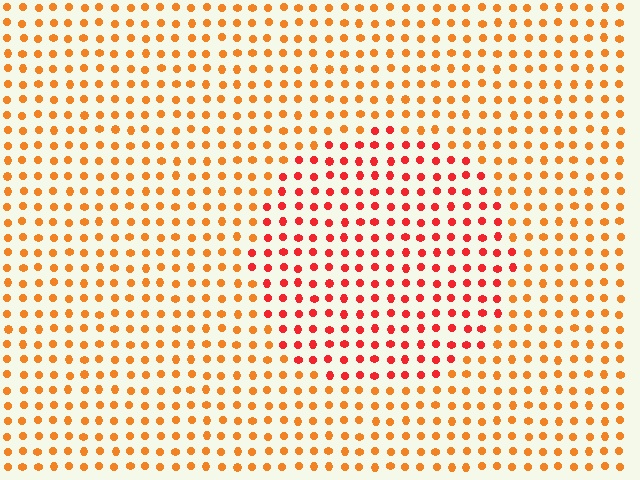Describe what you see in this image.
The image is filled with small orange elements in a uniform arrangement. A circle-shaped region is visible where the elements are tinted to a slightly different hue, forming a subtle color boundary.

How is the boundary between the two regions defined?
The boundary is defined purely by a slight shift in hue (about 30 degrees). Spacing, size, and orientation are identical on both sides.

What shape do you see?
I see a circle.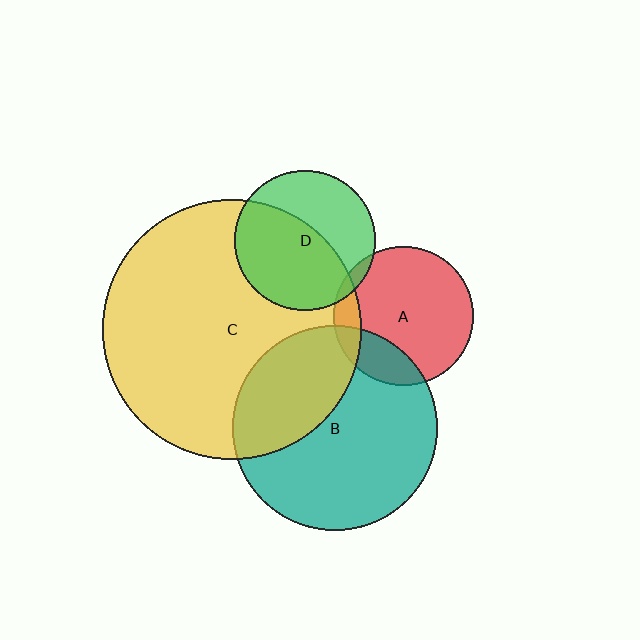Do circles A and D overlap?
Yes.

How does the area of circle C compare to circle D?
Approximately 3.4 times.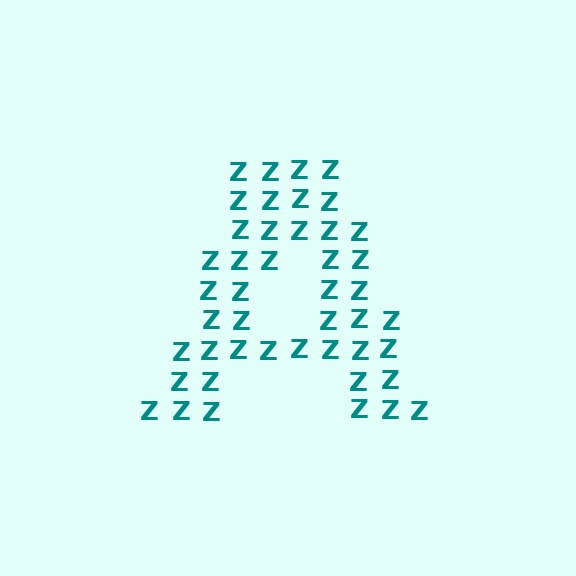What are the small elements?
The small elements are letter Z's.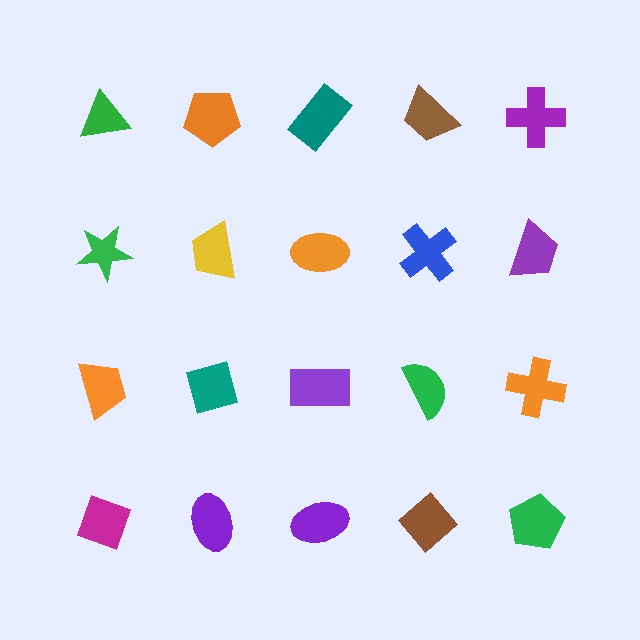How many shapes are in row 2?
5 shapes.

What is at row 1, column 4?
A brown trapezoid.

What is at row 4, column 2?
A purple ellipse.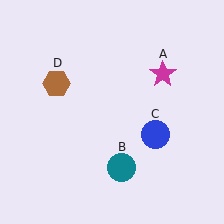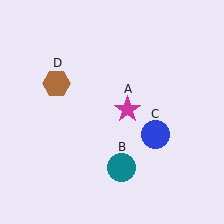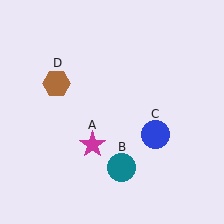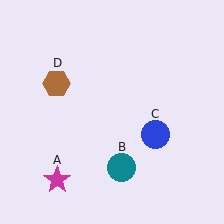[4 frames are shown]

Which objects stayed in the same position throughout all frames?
Teal circle (object B) and blue circle (object C) and brown hexagon (object D) remained stationary.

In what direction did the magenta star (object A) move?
The magenta star (object A) moved down and to the left.